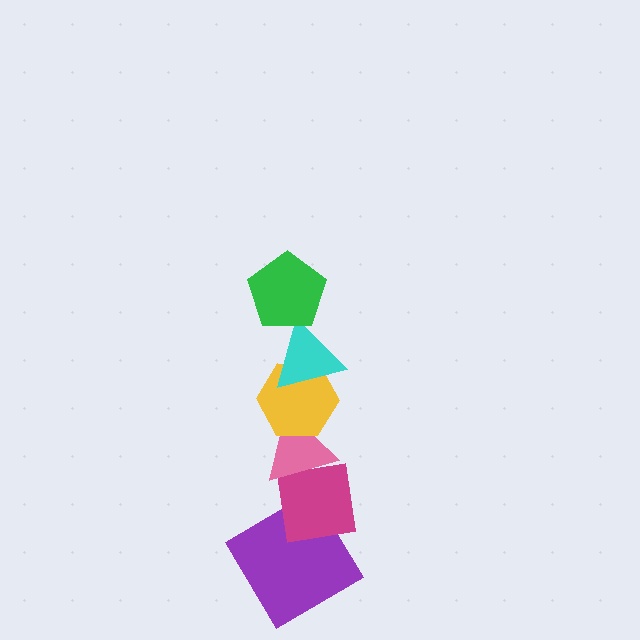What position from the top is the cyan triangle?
The cyan triangle is 2nd from the top.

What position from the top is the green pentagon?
The green pentagon is 1st from the top.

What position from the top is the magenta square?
The magenta square is 5th from the top.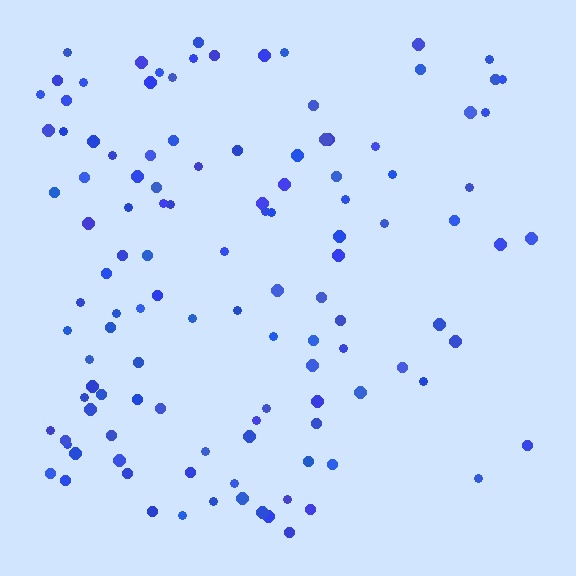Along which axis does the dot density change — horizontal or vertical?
Horizontal.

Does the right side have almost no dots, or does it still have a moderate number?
Still a moderate number, just noticeably fewer than the left.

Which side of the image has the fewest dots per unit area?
The right.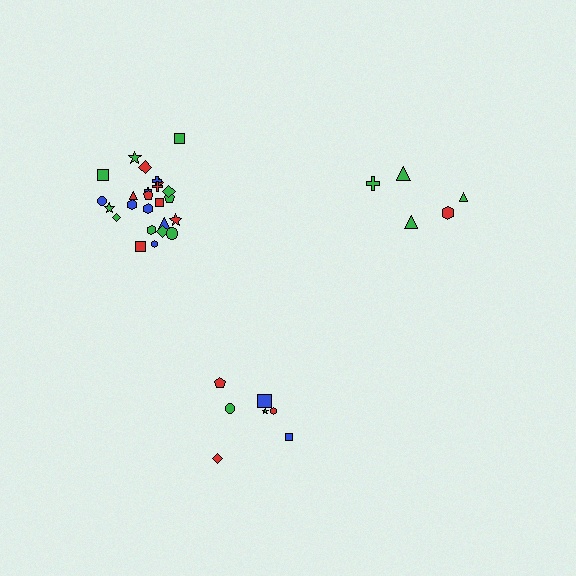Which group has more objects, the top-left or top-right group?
The top-left group.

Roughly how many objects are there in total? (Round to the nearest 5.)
Roughly 35 objects in total.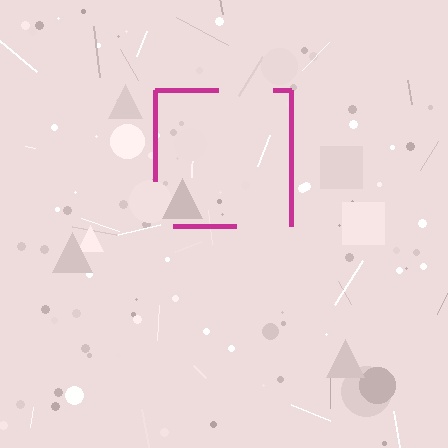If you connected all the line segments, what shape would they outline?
They would outline a square.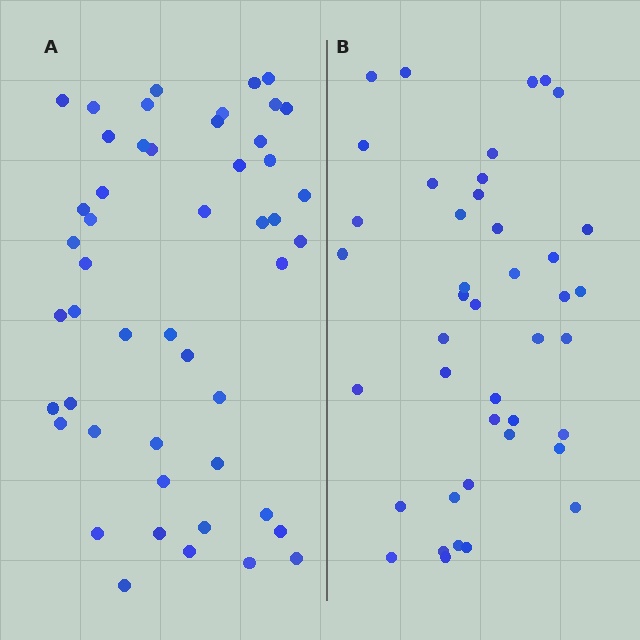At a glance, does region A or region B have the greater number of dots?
Region A (the left region) has more dots.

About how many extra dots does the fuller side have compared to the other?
Region A has roughly 8 or so more dots than region B.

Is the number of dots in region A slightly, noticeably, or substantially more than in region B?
Region A has only slightly more — the two regions are fairly close. The ratio is roughly 1.2 to 1.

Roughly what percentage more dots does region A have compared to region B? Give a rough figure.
About 15% more.